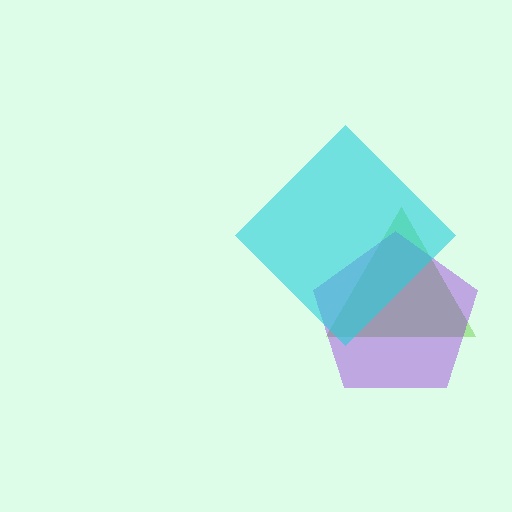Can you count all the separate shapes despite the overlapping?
Yes, there are 3 separate shapes.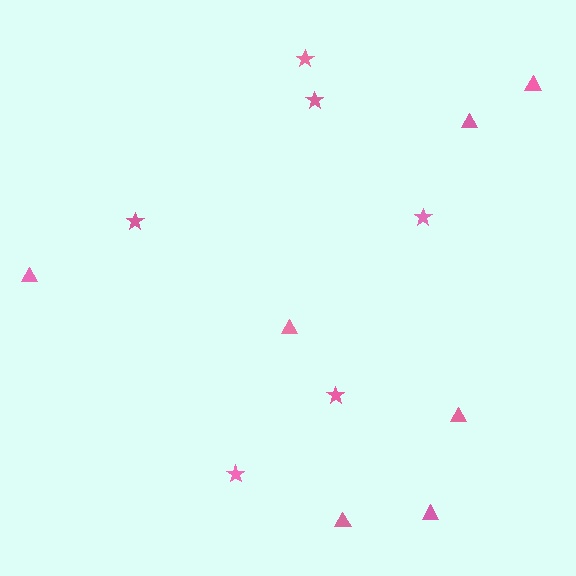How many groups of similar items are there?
There are 2 groups: one group of stars (6) and one group of triangles (7).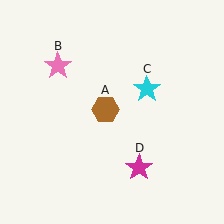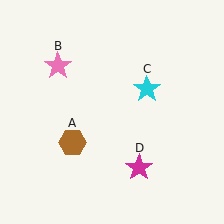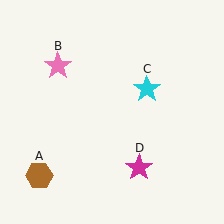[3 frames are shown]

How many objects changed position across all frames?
1 object changed position: brown hexagon (object A).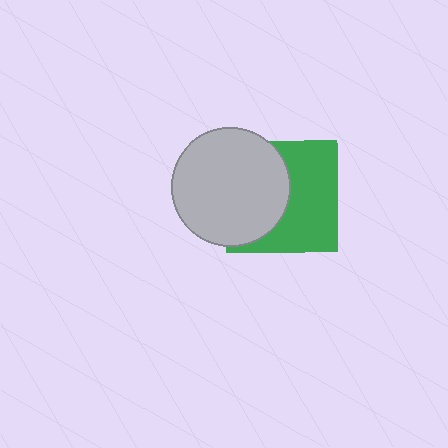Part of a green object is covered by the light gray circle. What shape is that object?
It is a square.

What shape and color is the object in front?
The object in front is a light gray circle.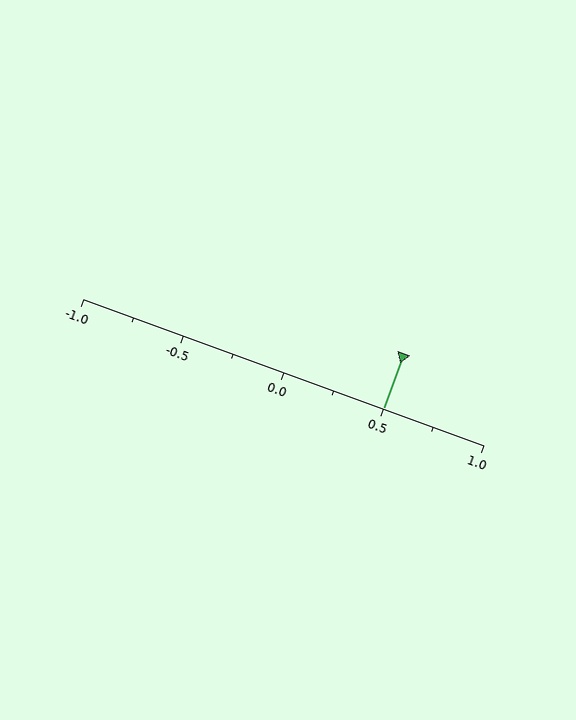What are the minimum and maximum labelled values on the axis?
The axis runs from -1.0 to 1.0.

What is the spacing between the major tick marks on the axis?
The major ticks are spaced 0.5 apart.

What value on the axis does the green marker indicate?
The marker indicates approximately 0.5.